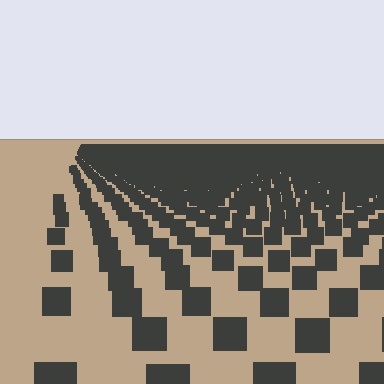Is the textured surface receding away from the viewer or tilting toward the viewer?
The surface is receding away from the viewer. Texture elements get smaller and denser toward the top.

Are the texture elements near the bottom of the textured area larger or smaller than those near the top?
Larger. Near the bottom, elements are closer to the viewer and appear at a bigger on-screen size.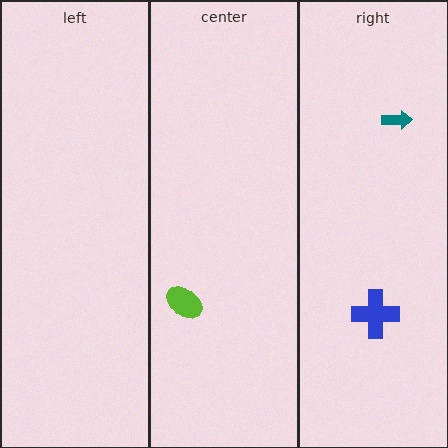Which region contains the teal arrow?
The right region.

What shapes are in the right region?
The teal arrow, the blue cross.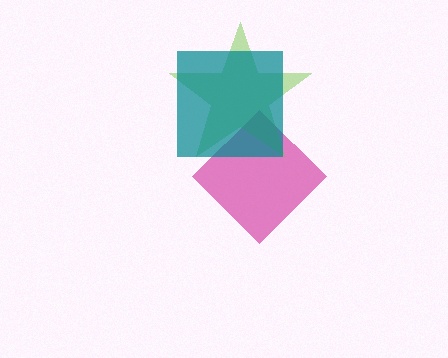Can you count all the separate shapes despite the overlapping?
Yes, there are 3 separate shapes.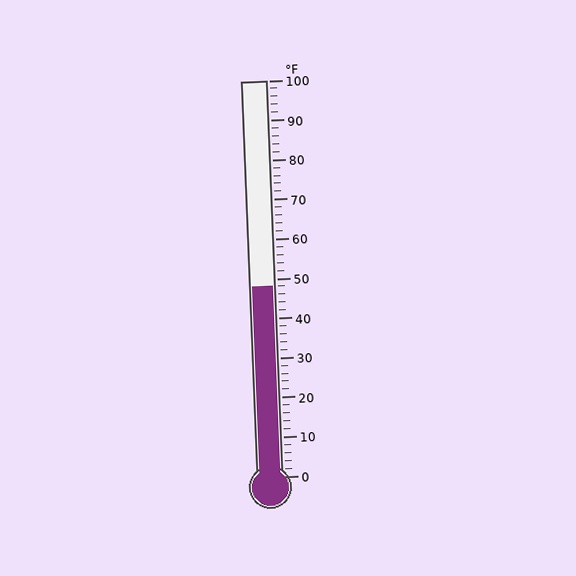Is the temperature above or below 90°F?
The temperature is below 90°F.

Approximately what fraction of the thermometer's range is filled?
The thermometer is filled to approximately 50% of its range.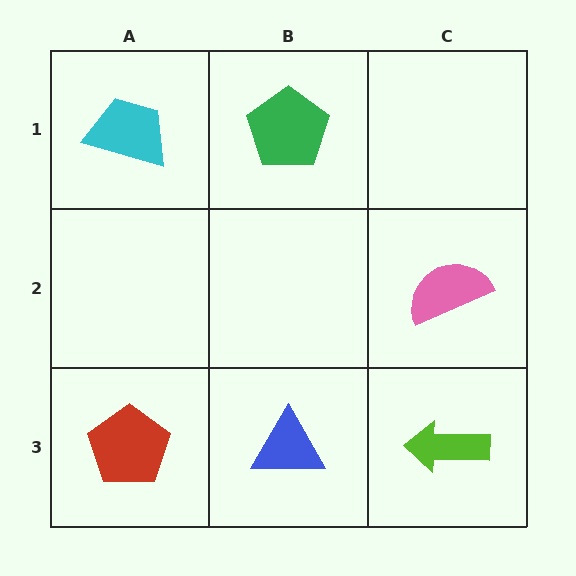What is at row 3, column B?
A blue triangle.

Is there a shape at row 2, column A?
No, that cell is empty.